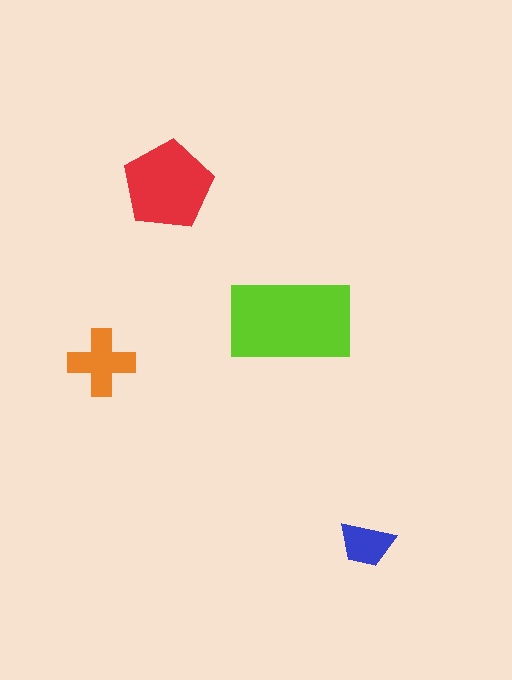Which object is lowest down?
The blue trapezoid is bottommost.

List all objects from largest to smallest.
The lime rectangle, the red pentagon, the orange cross, the blue trapezoid.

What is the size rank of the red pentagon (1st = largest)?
2nd.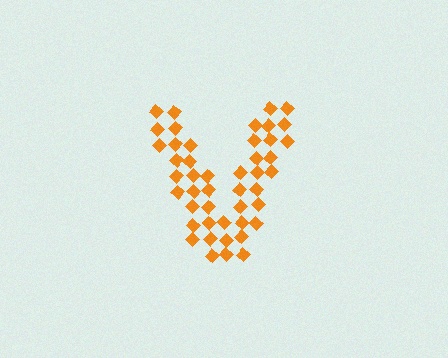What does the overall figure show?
The overall figure shows the letter V.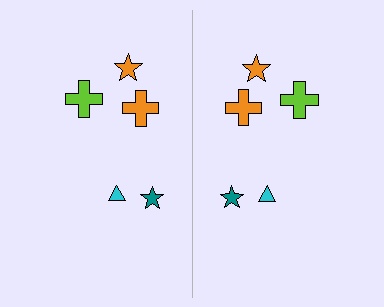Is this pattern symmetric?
Yes, this pattern has bilateral (reflection) symmetry.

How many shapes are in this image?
There are 10 shapes in this image.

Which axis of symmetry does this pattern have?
The pattern has a vertical axis of symmetry running through the center of the image.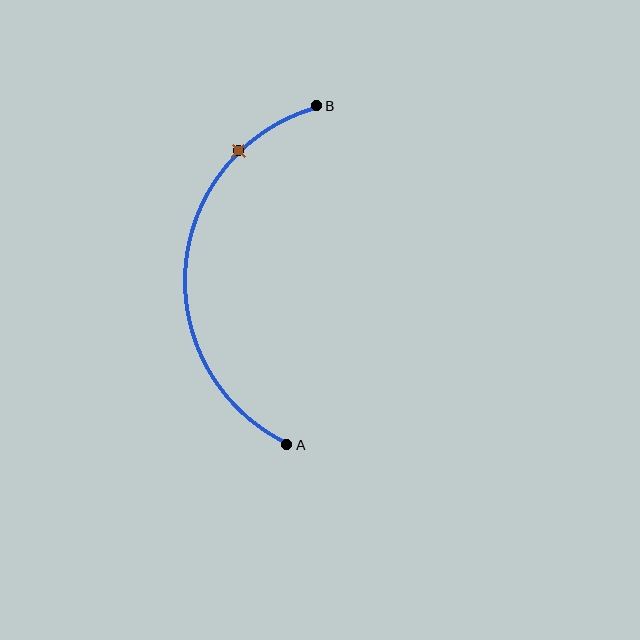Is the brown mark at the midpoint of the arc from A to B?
No. The brown mark lies on the arc but is closer to endpoint B. The arc midpoint would be at the point on the curve equidistant along the arc from both A and B.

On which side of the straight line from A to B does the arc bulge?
The arc bulges to the left of the straight line connecting A and B.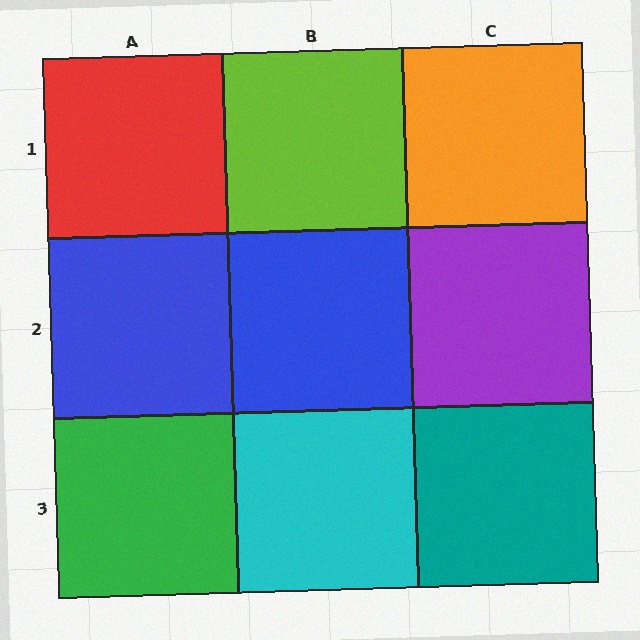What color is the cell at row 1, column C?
Orange.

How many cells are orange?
1 cell is orange.